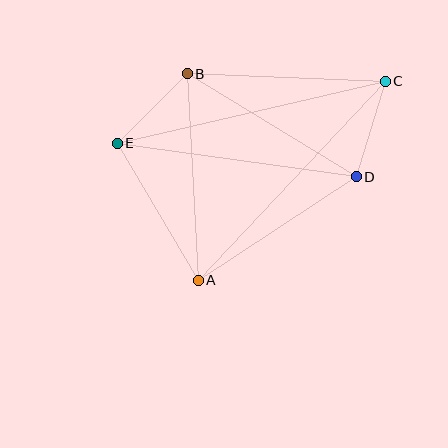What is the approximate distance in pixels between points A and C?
The distance between A and C is approximately 273 pixels.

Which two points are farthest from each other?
Points C and E are farthest from each other.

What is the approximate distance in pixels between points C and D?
The distance between C and D is approximately 100 pixels.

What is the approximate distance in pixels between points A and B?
The distance between A and B is approximately 207 pixels.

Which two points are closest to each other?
Points B and E are closest to each other.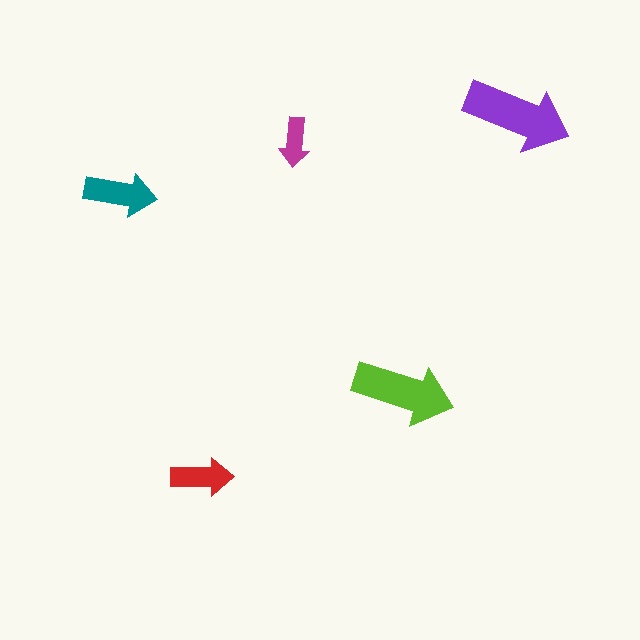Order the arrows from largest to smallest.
the purple one, the lime one, the teal one, the red one, the magenta one.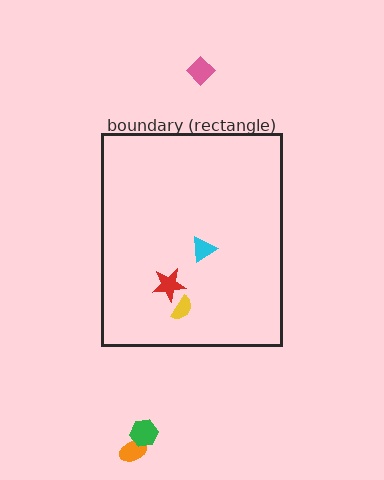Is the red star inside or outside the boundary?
Inside.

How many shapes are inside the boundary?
3 inside, 3 outside.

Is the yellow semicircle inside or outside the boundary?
Inside.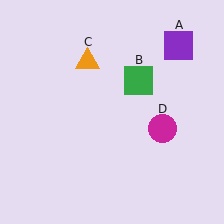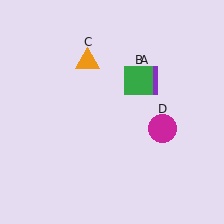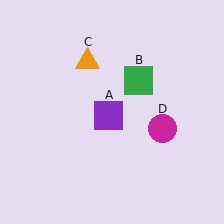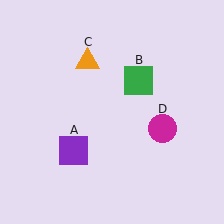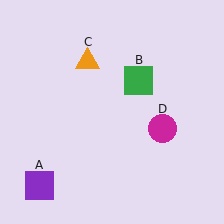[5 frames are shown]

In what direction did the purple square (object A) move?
The purple square (object A) moved down and to the left.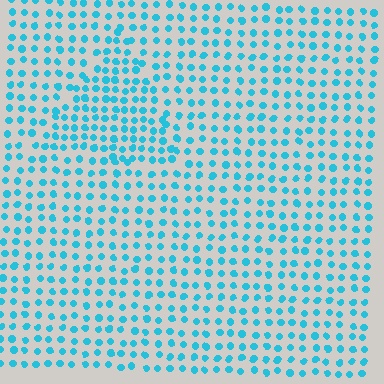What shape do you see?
I see a triangle.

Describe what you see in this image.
The image contains small cyan elements arranged at two different densities. A triangle-shaped region is visible where the elements are more densely packed than the surrounding area.